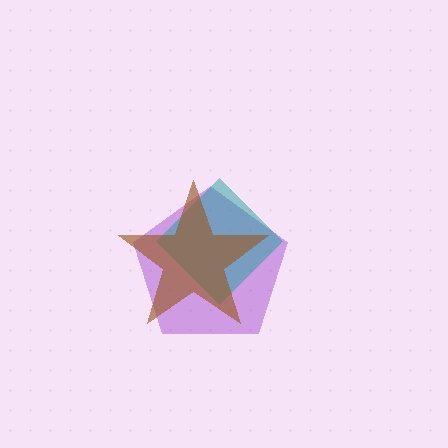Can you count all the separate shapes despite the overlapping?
Yes, there are 3 separate shapes.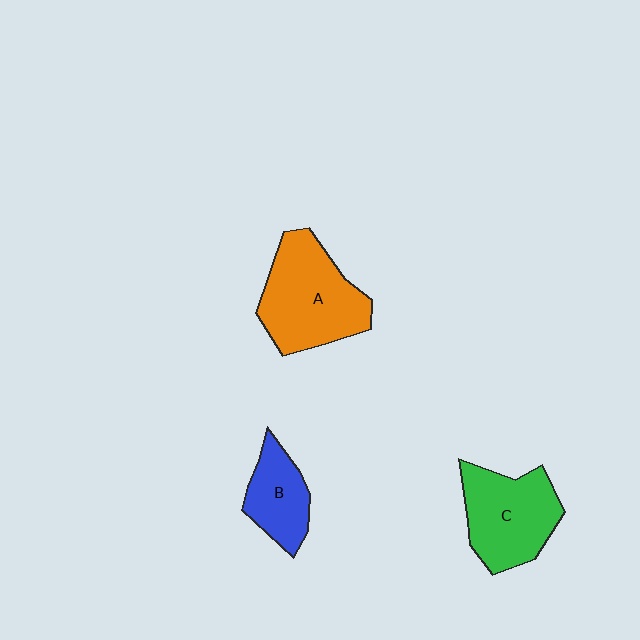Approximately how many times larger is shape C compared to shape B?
Approximately 1.6 times.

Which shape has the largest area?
Shape A (orange).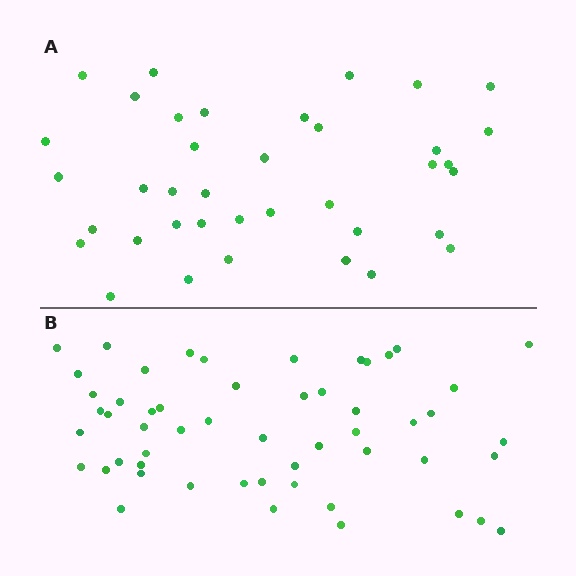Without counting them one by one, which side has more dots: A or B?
Region B (the bottom region) has more dots.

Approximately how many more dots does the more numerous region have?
Region B has approximately 15 more dots than region A.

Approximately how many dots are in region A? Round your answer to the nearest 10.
About 40 dots. (The exact count is 38, which rounds to 40.)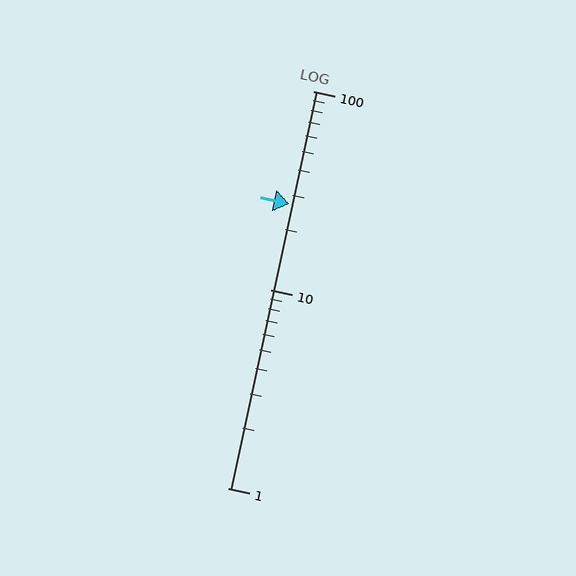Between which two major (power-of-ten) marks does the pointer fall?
The pointer is between 10 and 100.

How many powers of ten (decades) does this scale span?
The scale spans 2 decades, from 1 to 100.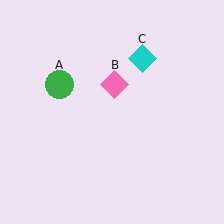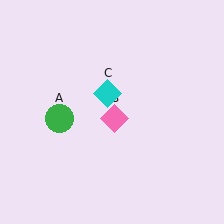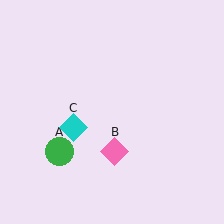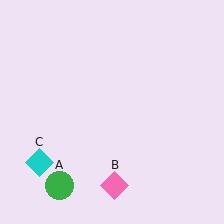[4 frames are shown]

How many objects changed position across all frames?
3 objects changed position: green circle (object A), pink diamond (object B), cyan diamond (object C).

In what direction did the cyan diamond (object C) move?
The cyan diamond (object C) moved down and to the left.